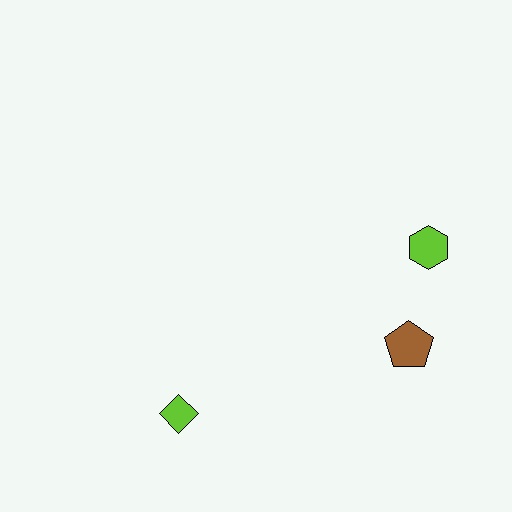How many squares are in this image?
There are no squares.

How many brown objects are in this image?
There is 1 brown object.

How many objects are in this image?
There are 3 objects.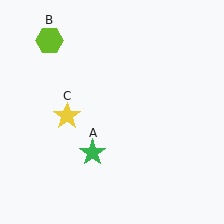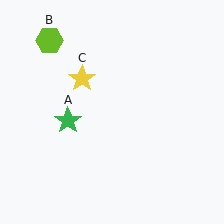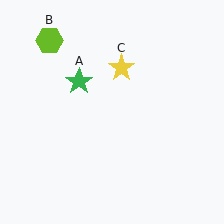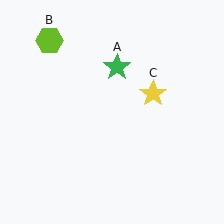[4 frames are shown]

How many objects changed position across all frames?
2 objects changed position: green star (object A), yellow star (object C).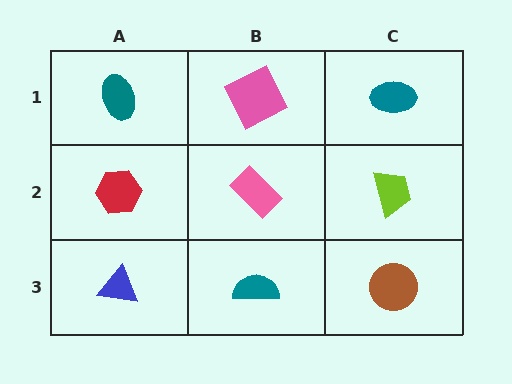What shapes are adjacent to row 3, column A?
A red hexagon (row 2, column A), a teal semicircle (row 3, column B).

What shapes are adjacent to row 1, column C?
A lime trapezoid (row 2, column C), a pink square (row 1, column B).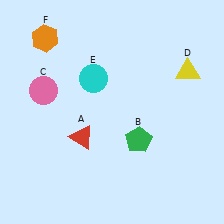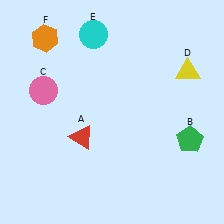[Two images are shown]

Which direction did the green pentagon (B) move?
The green pentagon (B) moved right.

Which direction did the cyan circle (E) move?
The cyan circle (E) moved up.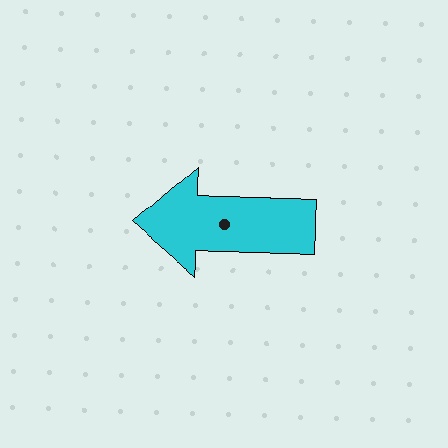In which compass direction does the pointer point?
West.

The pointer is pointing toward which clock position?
Roughly 9 o'clock.